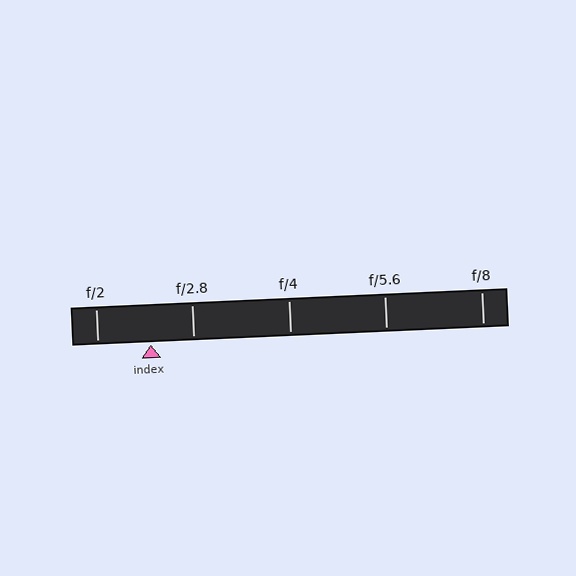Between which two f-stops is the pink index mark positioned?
The index mark is between f/2 and f/2.8.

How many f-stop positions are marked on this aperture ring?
There are 5 f-stop positions marked.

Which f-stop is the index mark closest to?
The index mark is closest to f/2.8.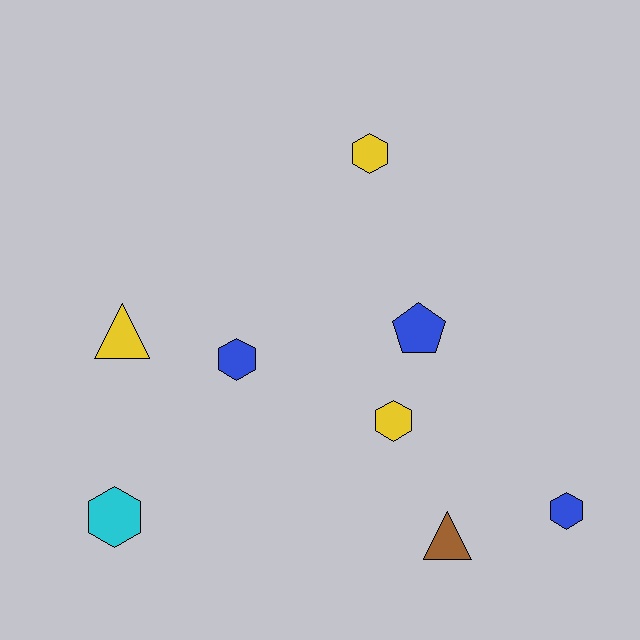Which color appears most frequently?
Blue, with 3 objects.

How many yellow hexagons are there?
There are 2 yellow hexagons.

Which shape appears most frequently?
Hexagon, with 5 objects.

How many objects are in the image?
There are 8 objects.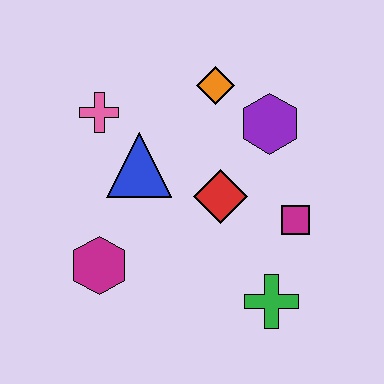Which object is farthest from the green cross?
The pink cross is farthest from the green cross.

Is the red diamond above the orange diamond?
No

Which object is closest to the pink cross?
The blue triangle is closest to the pink cross.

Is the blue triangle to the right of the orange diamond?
No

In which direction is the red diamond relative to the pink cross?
The red diamond is to the right of the pink cross.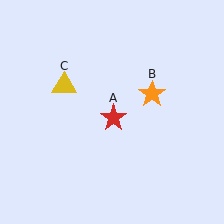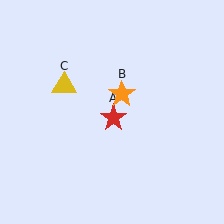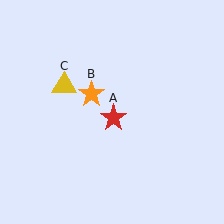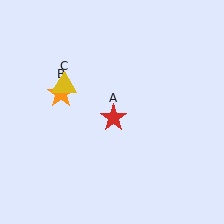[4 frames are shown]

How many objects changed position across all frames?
1 object changed position: orange star (object B).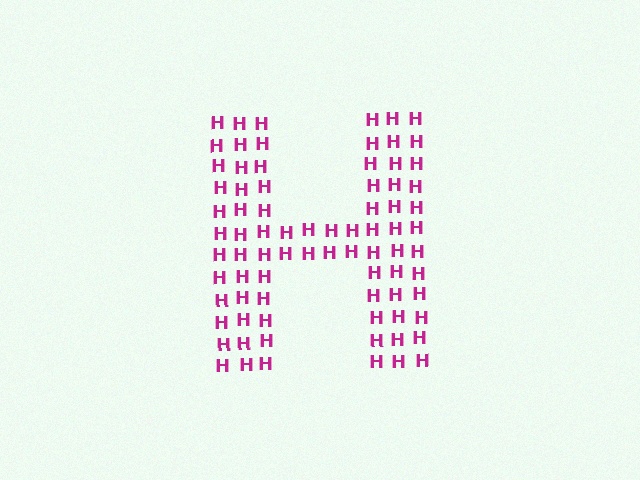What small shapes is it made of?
It is made of small letter H's.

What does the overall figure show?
The overall figure shows the letter H.